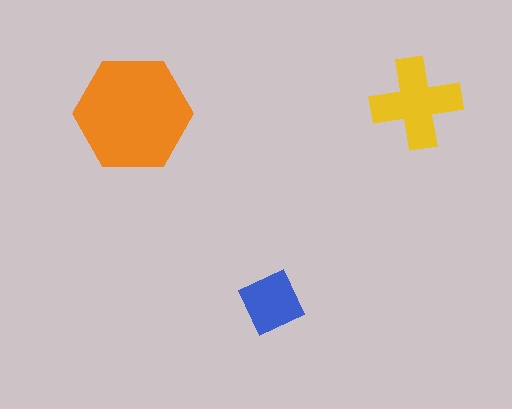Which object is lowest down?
The blue diamond is bottommost.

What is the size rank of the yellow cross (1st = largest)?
2nd.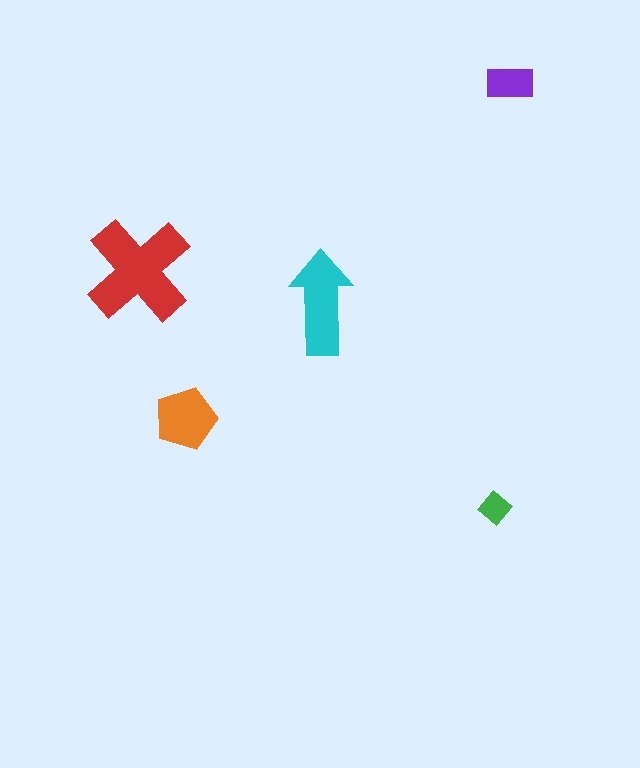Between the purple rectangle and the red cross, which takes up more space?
The red cross.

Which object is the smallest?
The green diamond.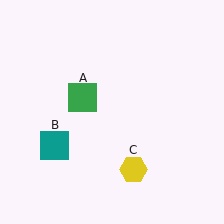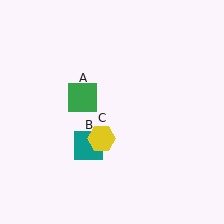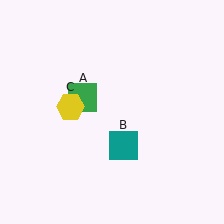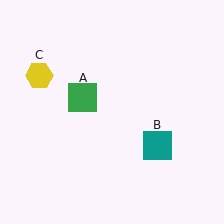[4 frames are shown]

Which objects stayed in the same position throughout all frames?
Green square (object A) remained stationary.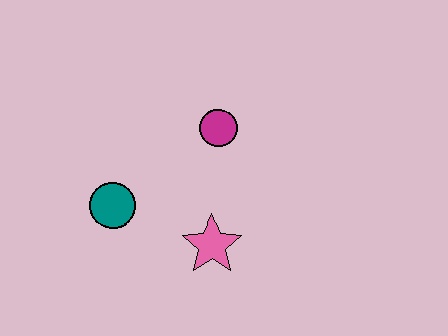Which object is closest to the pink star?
The teal circle is closest to the pink star.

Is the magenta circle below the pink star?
No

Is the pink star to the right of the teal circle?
Yes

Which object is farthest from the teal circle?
The magenta circle is farthest from the teal circle.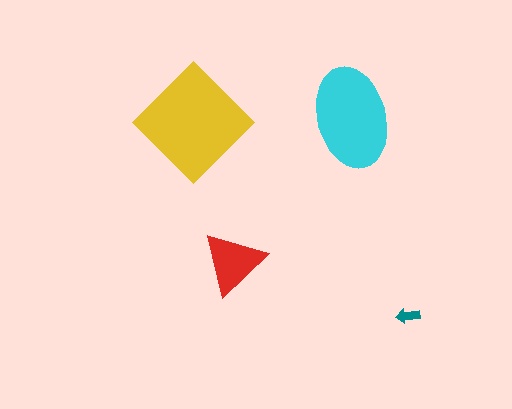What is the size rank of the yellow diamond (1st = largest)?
1st.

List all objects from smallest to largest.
The teal arrow, the red triangle, the cyan ellipse, the yellow diamond.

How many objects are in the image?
There are 4 objects in the image.